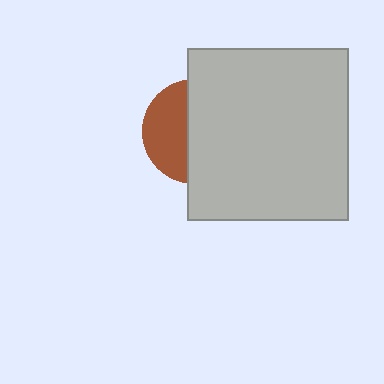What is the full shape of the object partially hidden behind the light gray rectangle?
The partially hidden object is a brown circle.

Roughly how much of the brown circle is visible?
A small part of it is visible (roughly 42%).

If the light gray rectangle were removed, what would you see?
You would see the complete brown circle.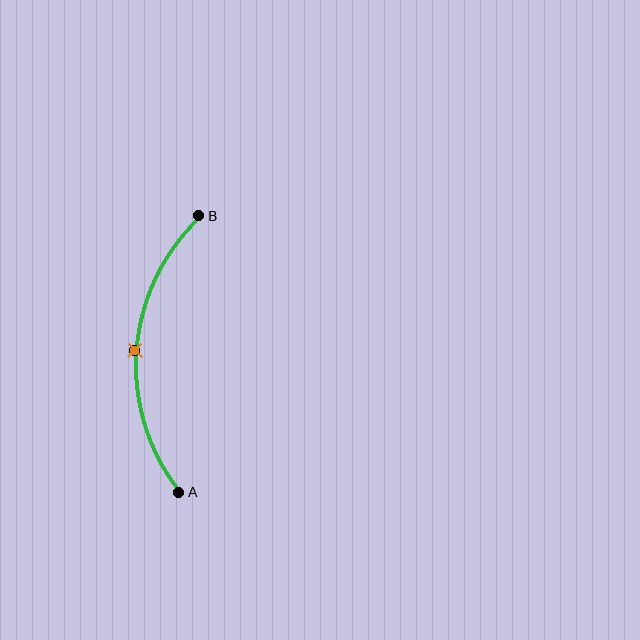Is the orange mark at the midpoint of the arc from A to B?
Yes. The orange mark lies on the arc at equal arc-length from both A and B — it is the arc midpoint.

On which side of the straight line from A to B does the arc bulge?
The arc bulges to the left of the straight line connecting A and B.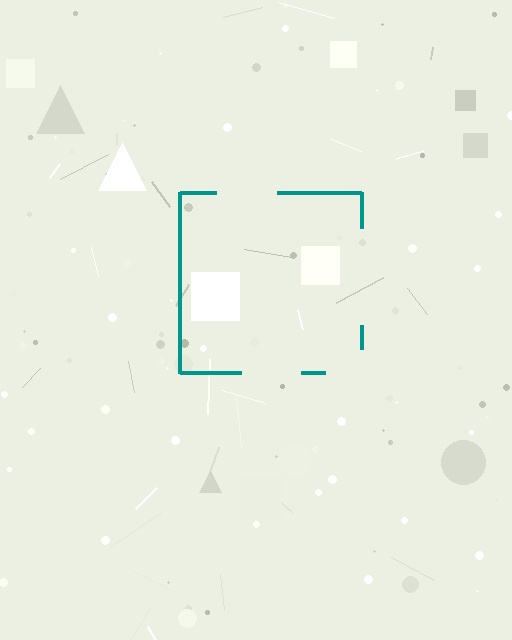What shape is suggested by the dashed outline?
The dashed outline suggests a square.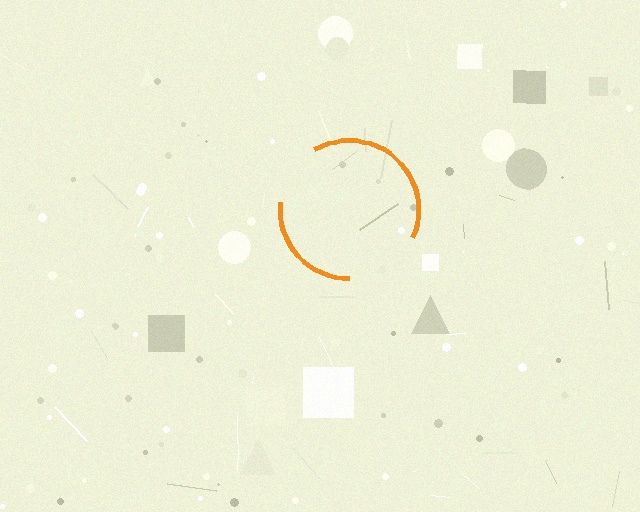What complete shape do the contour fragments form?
The contour fragments form a circle.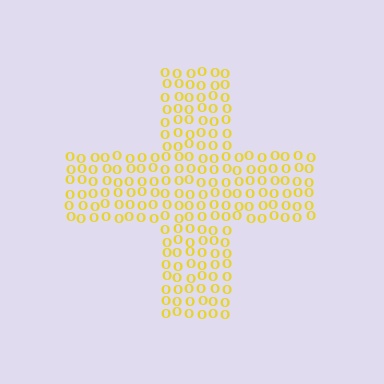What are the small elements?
The small elements are letter O's.